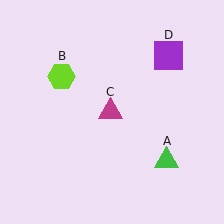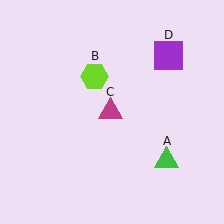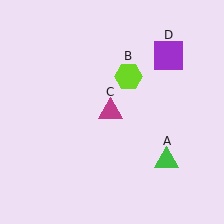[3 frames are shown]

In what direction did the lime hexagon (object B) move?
The lime hexagon (object B) moved right.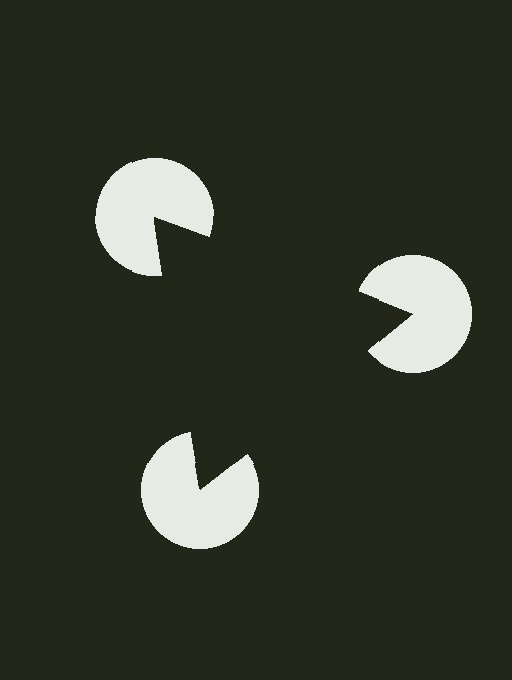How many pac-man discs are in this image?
There are 3 — one at each vertex of the illusory triangle.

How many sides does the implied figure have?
3 sides.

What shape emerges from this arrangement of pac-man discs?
An illusory triangle — its edges are inferred from the aligned wedge cuts in the pac-man discs, not physically drawn.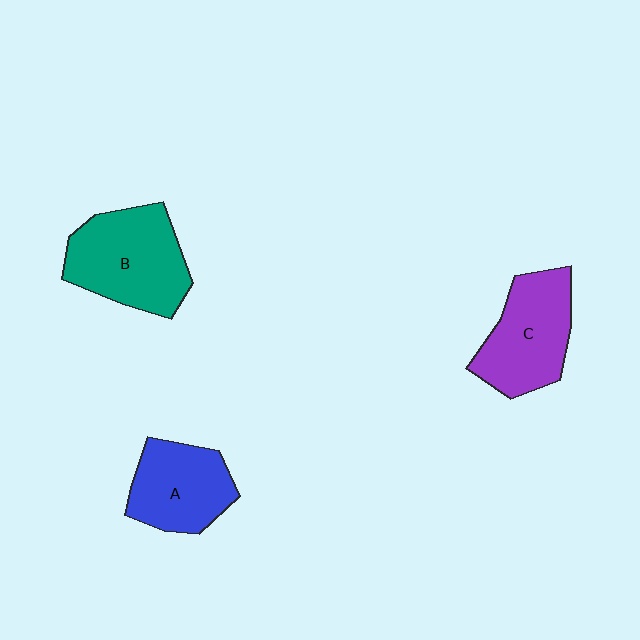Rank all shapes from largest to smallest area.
From largest to smallest: B (teal), C (purple), A (blue).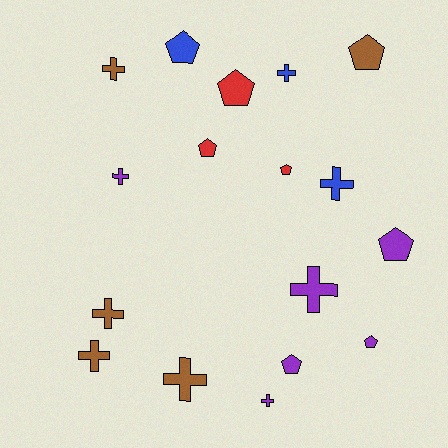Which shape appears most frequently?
Cross, with 9 objects.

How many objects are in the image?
There are 17 objects.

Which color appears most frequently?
Purple, with 6 objects.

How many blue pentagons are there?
There is 1 blue pentagon.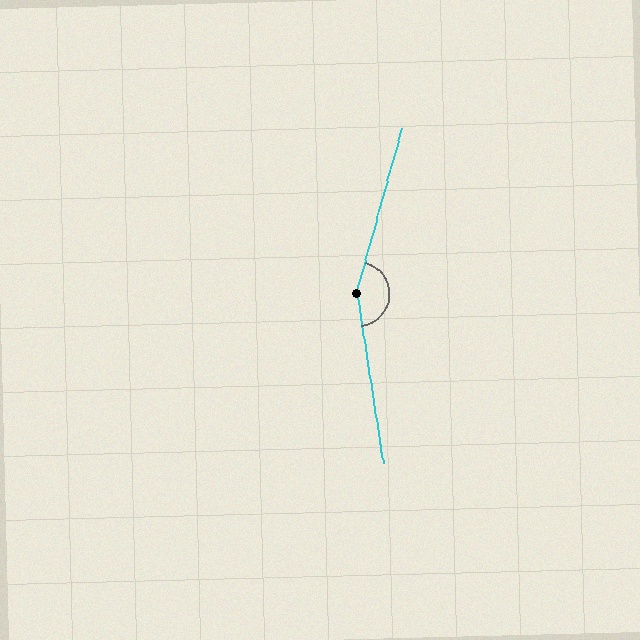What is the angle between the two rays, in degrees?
Approximately 156 degrees.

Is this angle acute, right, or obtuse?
It is obtuse.